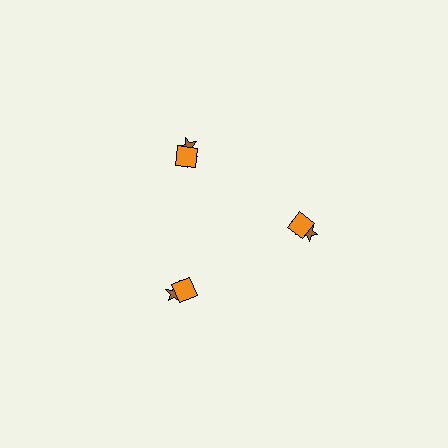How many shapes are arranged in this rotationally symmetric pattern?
There are 9 shapes, arranged in 3 groups of 3.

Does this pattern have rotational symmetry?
Yes, this pattern has 3-fold rotational symmetry. It looks the same after rotating 120 degrees around the center.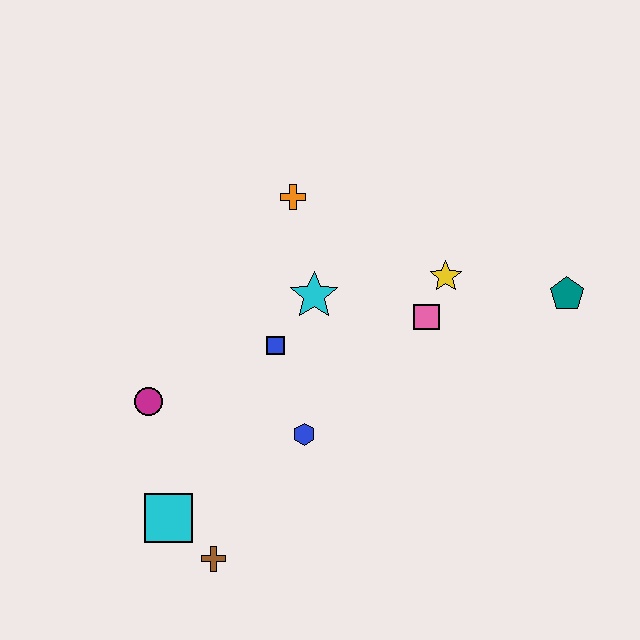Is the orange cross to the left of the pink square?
Yes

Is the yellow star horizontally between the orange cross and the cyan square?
No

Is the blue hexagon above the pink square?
No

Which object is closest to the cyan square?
The brown cross is closest to the cyan square.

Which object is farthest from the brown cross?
The teal pentagon is farthest from the brown cross.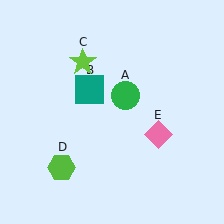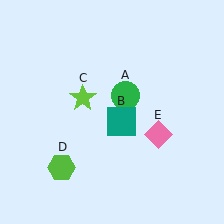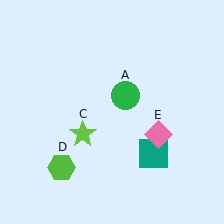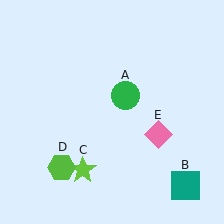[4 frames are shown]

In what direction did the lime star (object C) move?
The lime star (object C) moved down.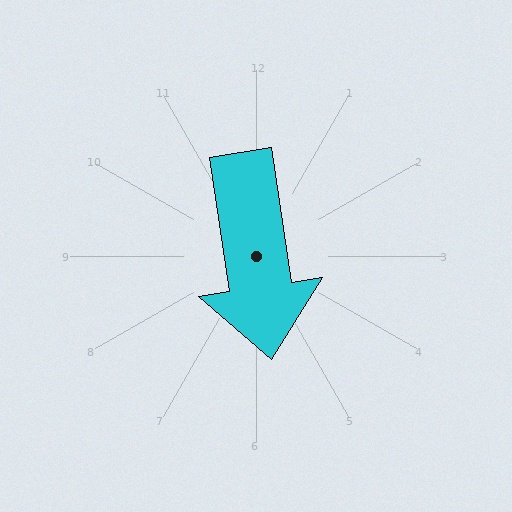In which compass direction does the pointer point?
South.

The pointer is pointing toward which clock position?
Roughly 6 o'clock.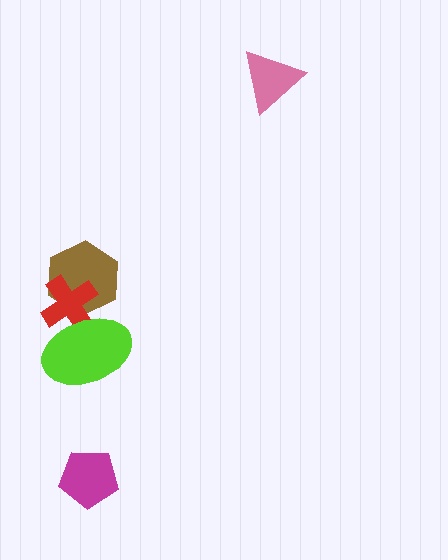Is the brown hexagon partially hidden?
Yes, it is partially covered by another shape.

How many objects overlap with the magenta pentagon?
0 objects overlap with the magenta pentagon.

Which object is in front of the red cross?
The lime ellipse is in front of the red cross.